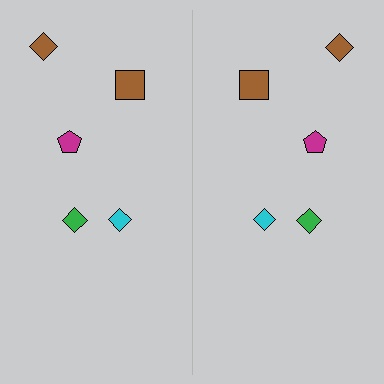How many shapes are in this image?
There are 10 shapes in this image.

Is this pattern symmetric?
Yes, this pattern has bilateral (reflection) symmetry.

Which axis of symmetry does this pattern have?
The pattern has a vertical axis of symmetry running through the center of the image.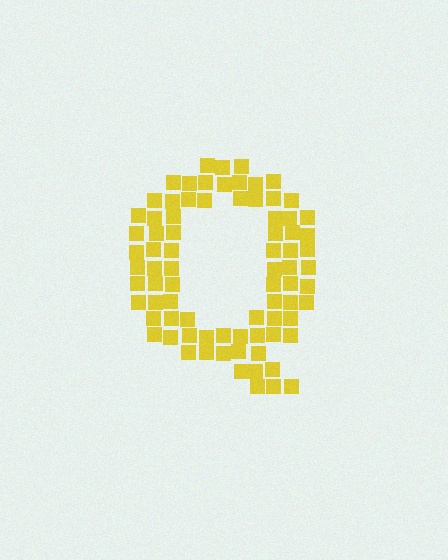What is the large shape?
The large shape is the letter Q.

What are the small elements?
The small elements are squares.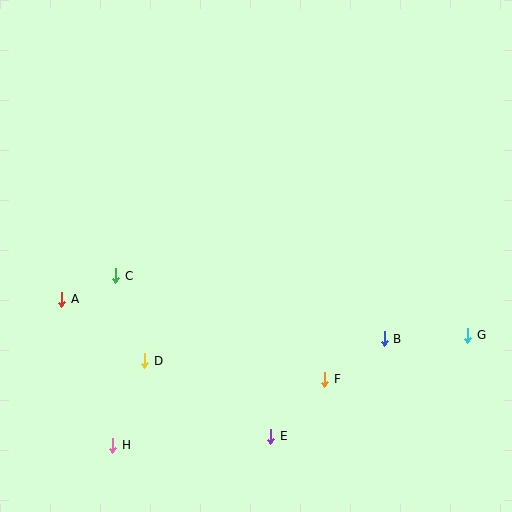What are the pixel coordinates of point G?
Point G is at (468, 335).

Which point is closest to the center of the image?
Point F at (325, 379) is closest to the center.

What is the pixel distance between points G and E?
The distance between G and E is 221 pixels.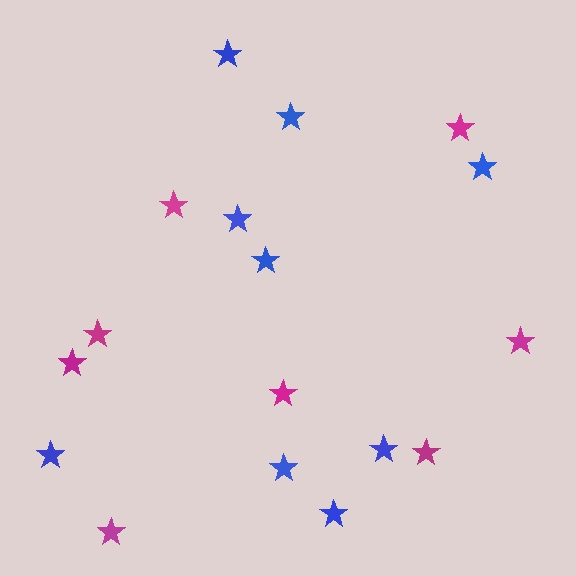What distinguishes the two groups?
There are 2 groups: one group of blue stars (9) and one group of magenta stars (8).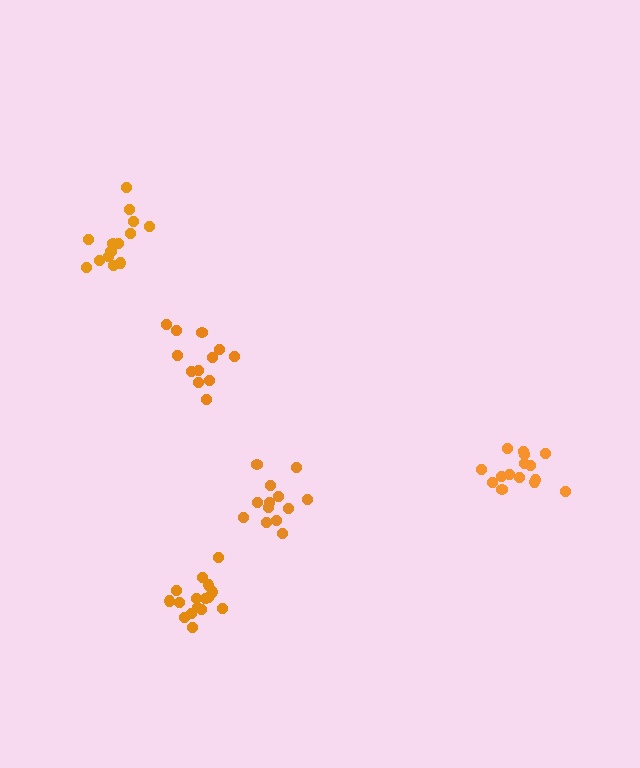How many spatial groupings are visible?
There are 5 spatial groupings.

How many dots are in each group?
Group 1: 15 dots, Group 2: 12 dots, Group 3: 13 dots, Group 4: 16 dots, Group 5: 15 dots (71 total).